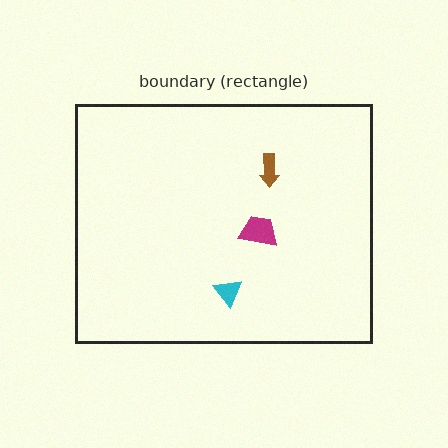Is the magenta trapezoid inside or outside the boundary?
Inside.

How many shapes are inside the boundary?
3 inside, 0 outside.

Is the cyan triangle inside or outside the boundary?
Inside.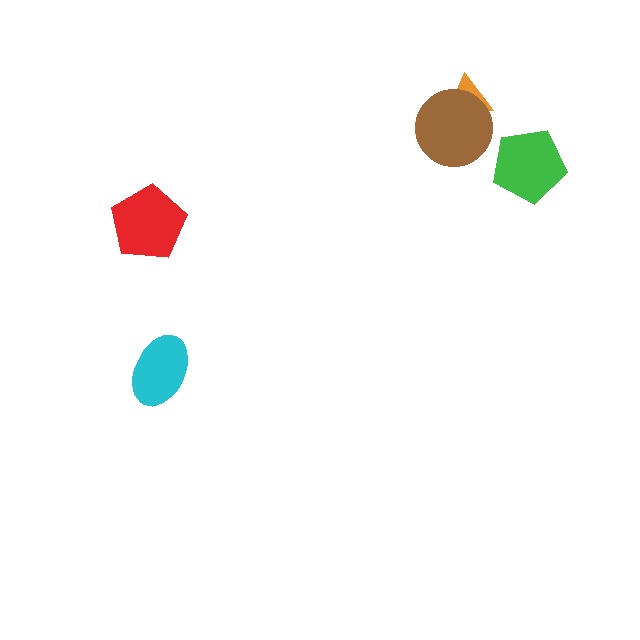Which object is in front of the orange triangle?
The brown circle is in front of the orange triangle.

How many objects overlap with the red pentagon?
0 objects overlap with the red pentagon.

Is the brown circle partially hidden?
No, no other shape covers it.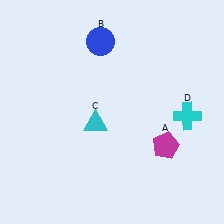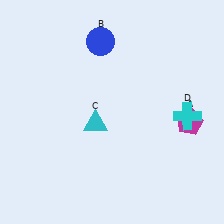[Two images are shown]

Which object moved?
The magenta pentagon (A) moved right.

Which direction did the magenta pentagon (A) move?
The magenta pentagon (A) moved right.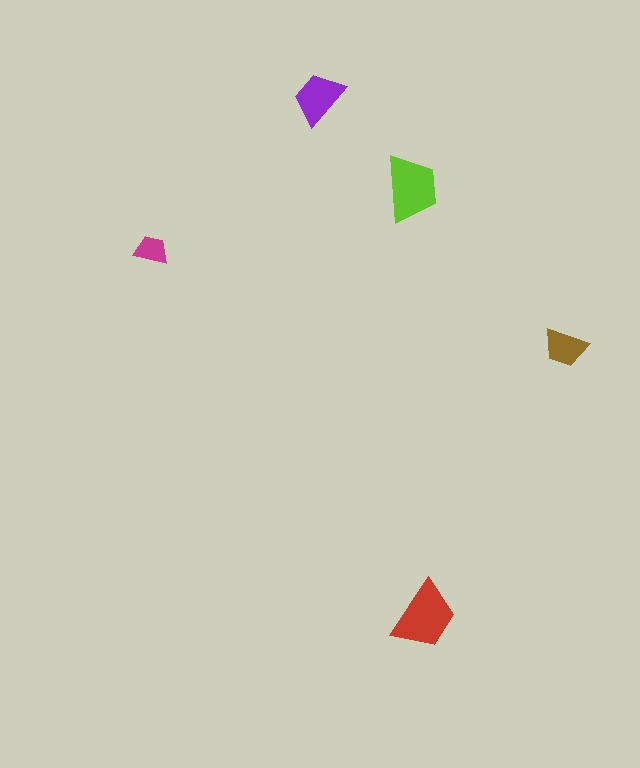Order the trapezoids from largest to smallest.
the red one, the lime one, the purple one, the brown one, the magenta one.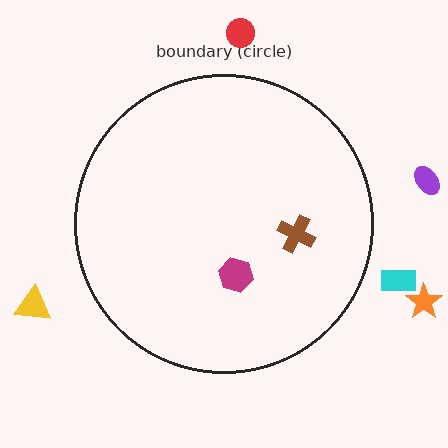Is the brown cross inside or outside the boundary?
Inside.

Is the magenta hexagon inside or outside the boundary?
Inside.